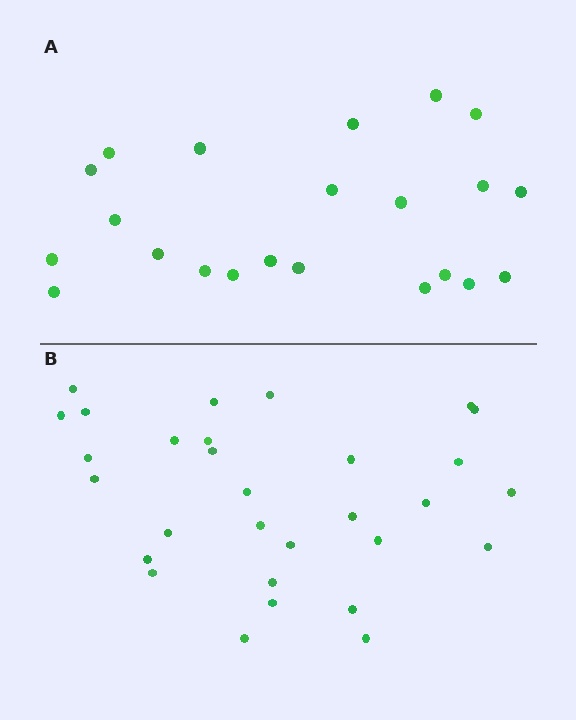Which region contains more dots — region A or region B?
Region B (the bottom region) has more dots.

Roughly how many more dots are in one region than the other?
Region B has roughly 8 or so more dots than region A.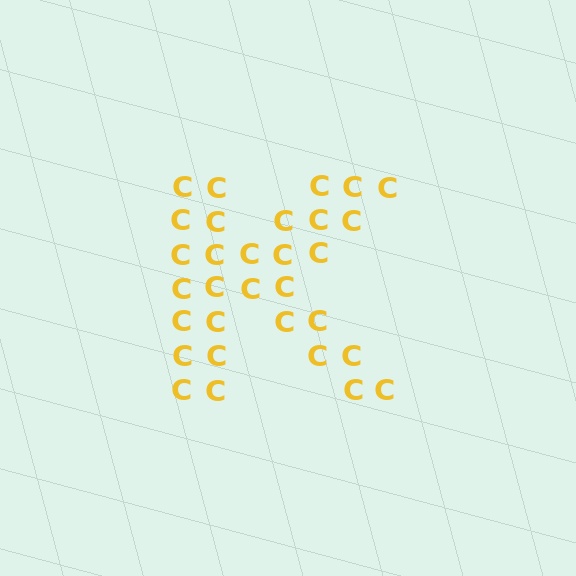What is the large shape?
The large shape is the letter K.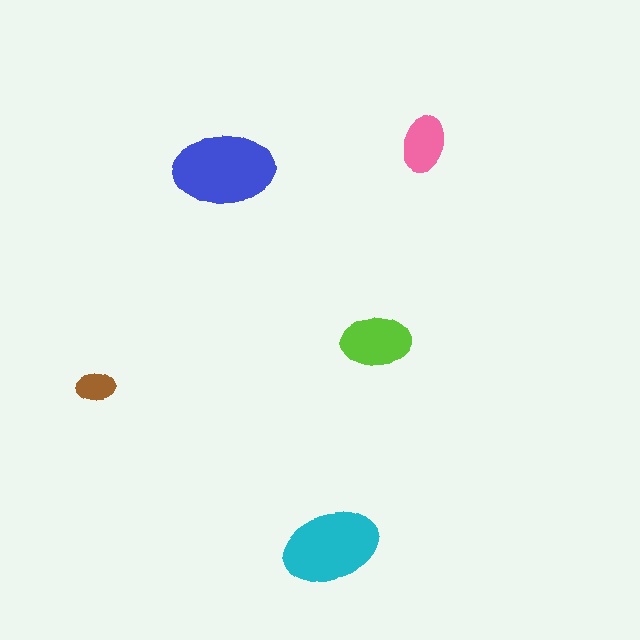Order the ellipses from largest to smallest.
the blue one, the cyan one, the lime one, the pink one, the brown one.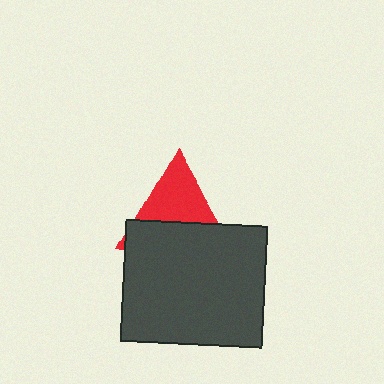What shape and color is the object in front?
The object in front is a dark gray rectangle.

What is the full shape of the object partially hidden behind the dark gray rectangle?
The partially hidden object is a red triangle.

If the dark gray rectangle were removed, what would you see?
You would see the complete red triangle.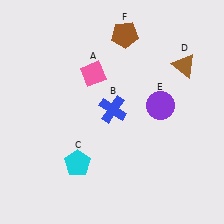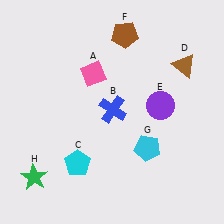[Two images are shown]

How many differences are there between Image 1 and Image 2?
There are 2 differences between the two images.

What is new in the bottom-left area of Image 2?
A green star (H) was added in the bottom-left area of Image 2.